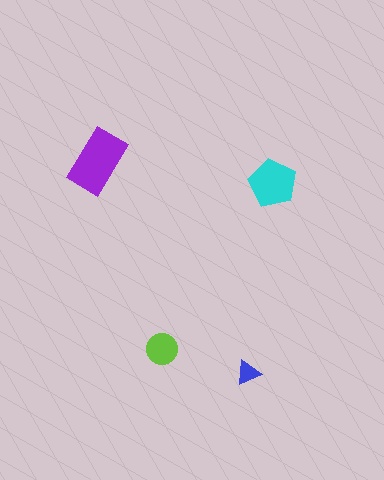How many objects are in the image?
There are 4 objects in the image.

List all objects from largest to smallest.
The purple rectangle, the cyan pentagon, the lime circle, the blue triangle.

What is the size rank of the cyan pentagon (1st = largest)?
2nd.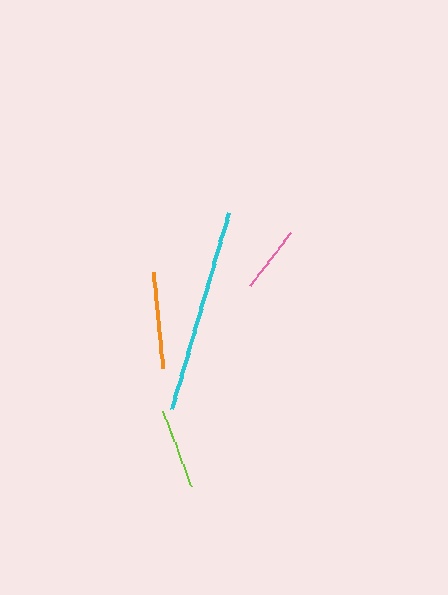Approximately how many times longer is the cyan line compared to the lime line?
The cyan line is approximately 2.5 times the length of the lime line.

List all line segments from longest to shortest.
From longest to shortest: cyan, orange, lime, pink.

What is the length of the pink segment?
The pink segment is approximately 67 pixels long.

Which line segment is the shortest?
The pink line is the shortest at approximately 67 pixels.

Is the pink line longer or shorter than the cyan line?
The cyan line is longer than the pink line.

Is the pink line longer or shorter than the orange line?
The orange line is longer than the pink line.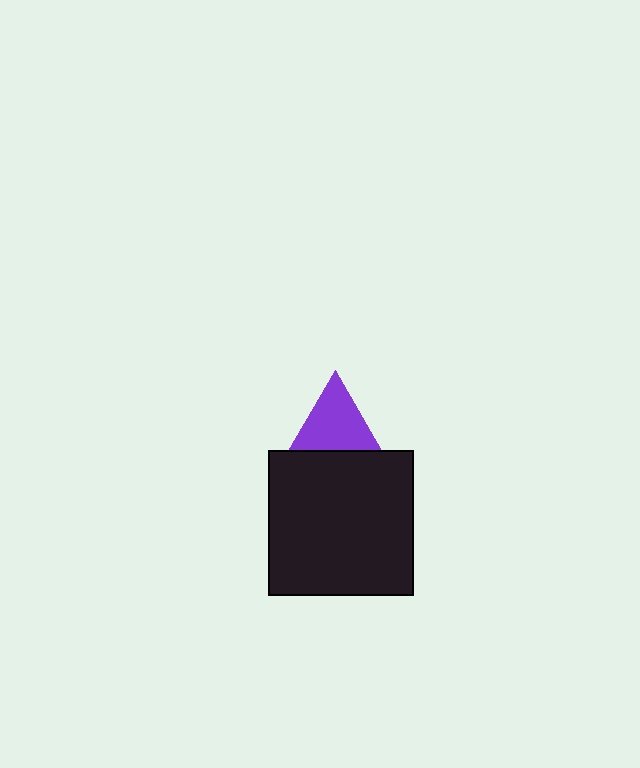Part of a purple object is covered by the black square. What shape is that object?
It is a triangle.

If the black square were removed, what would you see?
You would see the complete purple triangle.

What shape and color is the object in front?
The object in front is a black square.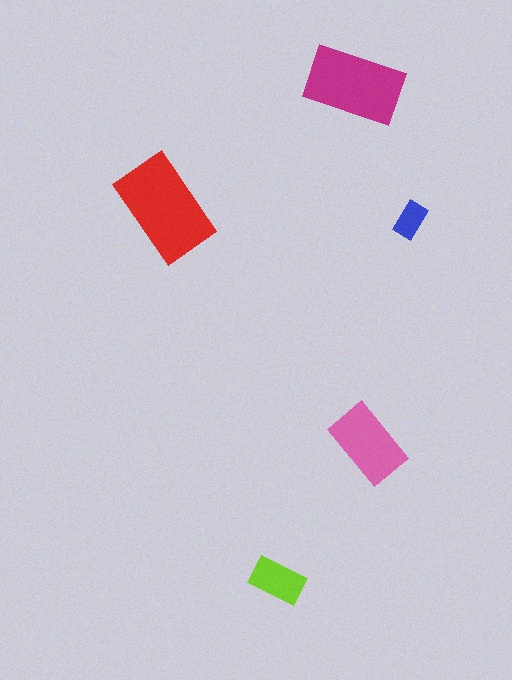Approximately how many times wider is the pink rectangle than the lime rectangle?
About 1.5 times wider.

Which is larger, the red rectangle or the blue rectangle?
The red one.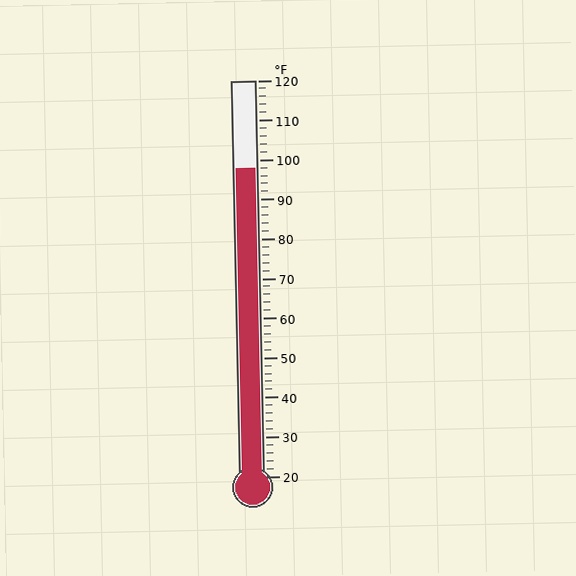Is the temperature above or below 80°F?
The temperature is above 80°F.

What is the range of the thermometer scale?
The thermometer scale ranges from 20°F to 120°F.